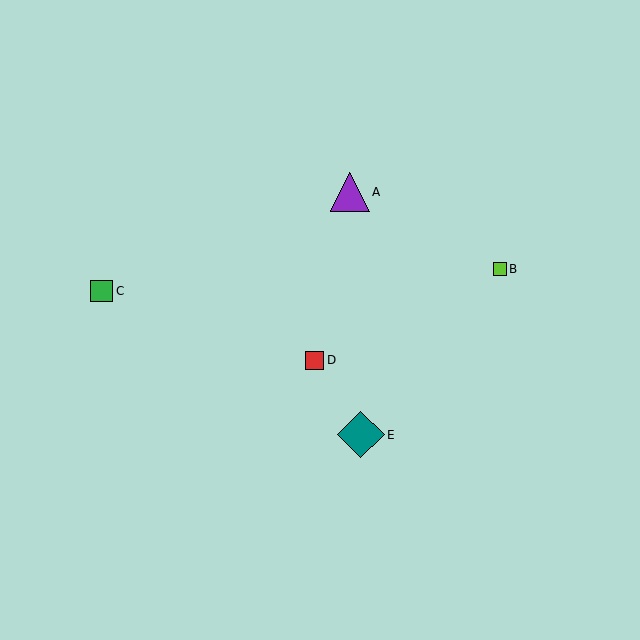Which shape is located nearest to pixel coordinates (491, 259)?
The lime square (labeled B) at (500, 269) is nearest to that location.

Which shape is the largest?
The teal diamond (labeled E) is the largest.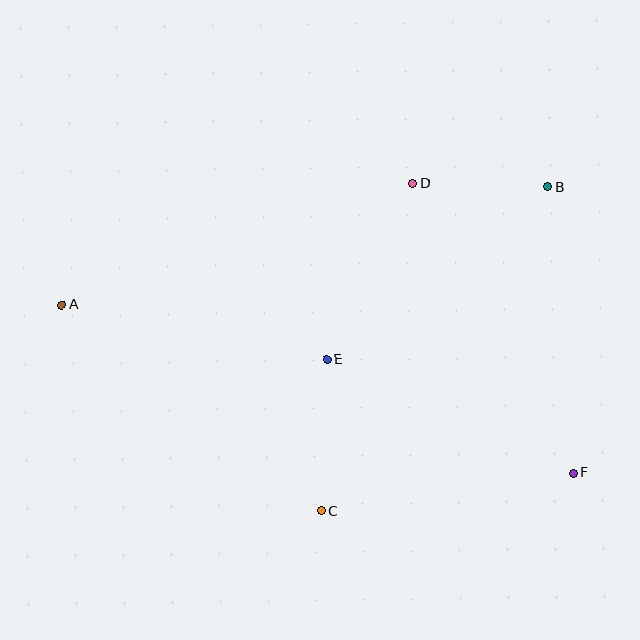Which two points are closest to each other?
Points B and D are closest to each other.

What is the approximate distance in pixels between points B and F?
The distance between B and F is approximately 287 pixels.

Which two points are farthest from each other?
Points A and F are farthest from each other.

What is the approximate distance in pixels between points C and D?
The distance between C and D is approximately 340 pixels.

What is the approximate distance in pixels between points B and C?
The distance between B and C is approximately 396 pixels.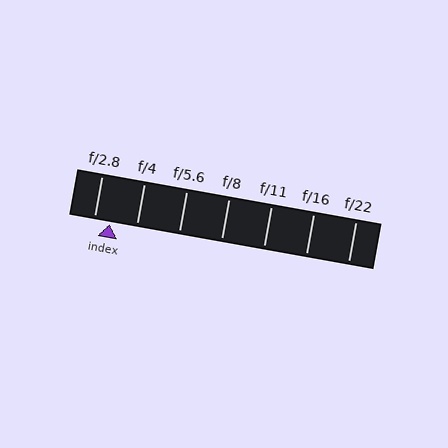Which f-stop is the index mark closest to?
The index mark is closest to f/2.8.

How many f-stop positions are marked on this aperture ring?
There are 7 f-stop positions marked.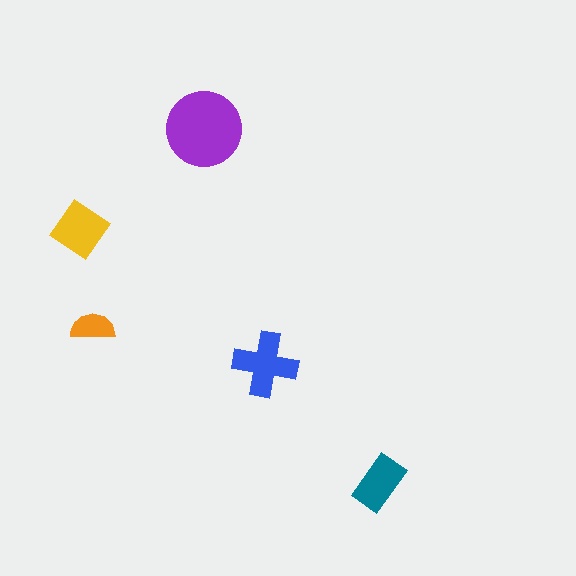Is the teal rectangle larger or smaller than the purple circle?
Smaller.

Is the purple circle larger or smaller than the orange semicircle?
Larger.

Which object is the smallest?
The orange semicircle.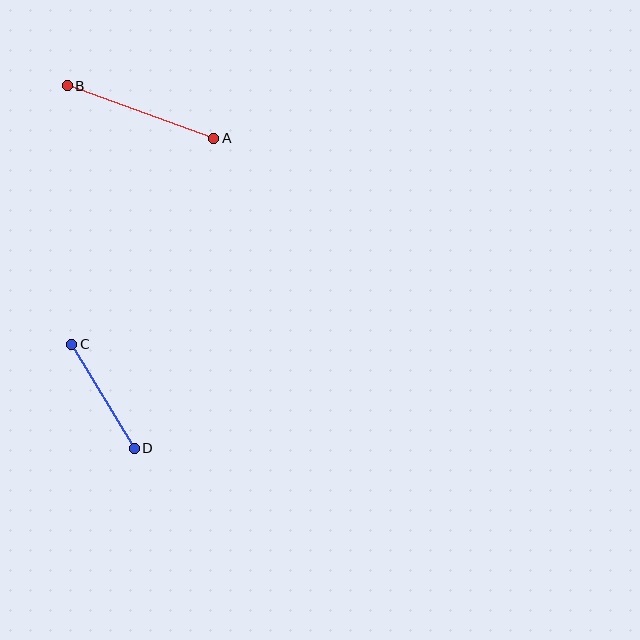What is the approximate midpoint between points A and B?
The midpoint is at approximately (140, 112) pixels.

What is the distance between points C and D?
The distance is approximately 121 pixels.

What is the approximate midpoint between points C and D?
The midpoint is at approximately (103, 396) pixels.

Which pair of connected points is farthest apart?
Points A and B are farthest apart.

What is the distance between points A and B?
The distance is approximately 156 pixels.